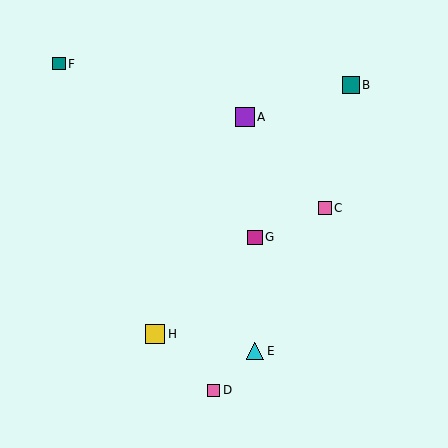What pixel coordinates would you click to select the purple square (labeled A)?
Click at (245, 117) to select the purple square A.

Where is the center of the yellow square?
The center of the yellow square is at (155, 334).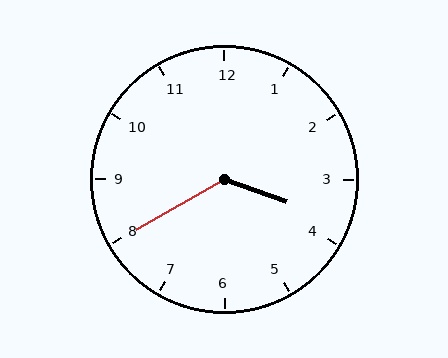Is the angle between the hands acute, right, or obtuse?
It is obtuse.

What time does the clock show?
3:40.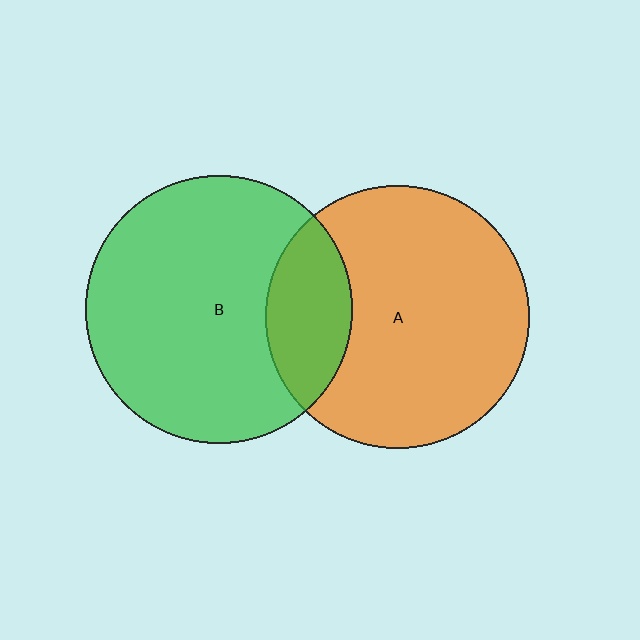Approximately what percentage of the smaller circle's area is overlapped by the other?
Approximately 20%.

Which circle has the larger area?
Circle B (green).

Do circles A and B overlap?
Yes.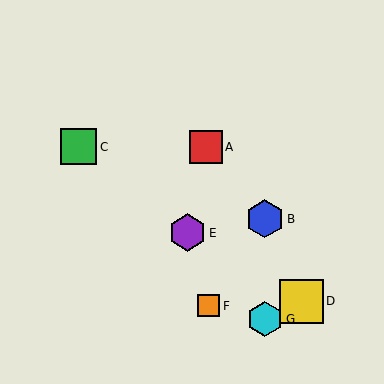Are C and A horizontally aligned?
Yes, both are at y≈147.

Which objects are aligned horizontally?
Objects A, C are aligned horizontally.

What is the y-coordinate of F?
Object F is at y≈306.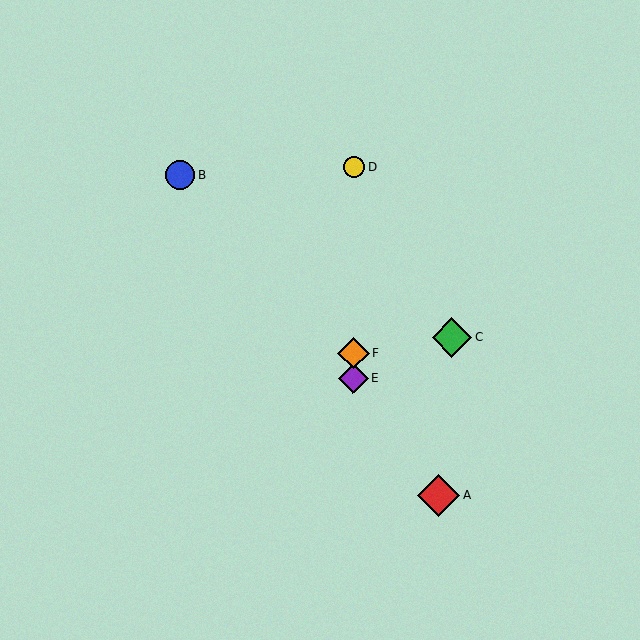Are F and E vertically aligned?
Yes, both are at x≈353.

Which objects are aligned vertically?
Objects D, E, F are aligned vertically.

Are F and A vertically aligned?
No, F is at x≈353 and A is at x≈438.